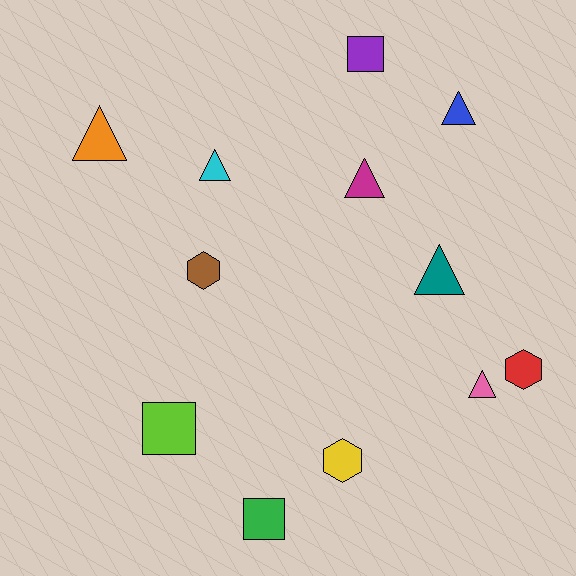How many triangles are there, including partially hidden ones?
There are 6 triangles.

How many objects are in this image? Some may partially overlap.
There are 12 objects.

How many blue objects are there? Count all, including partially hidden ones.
There is 1 blue object.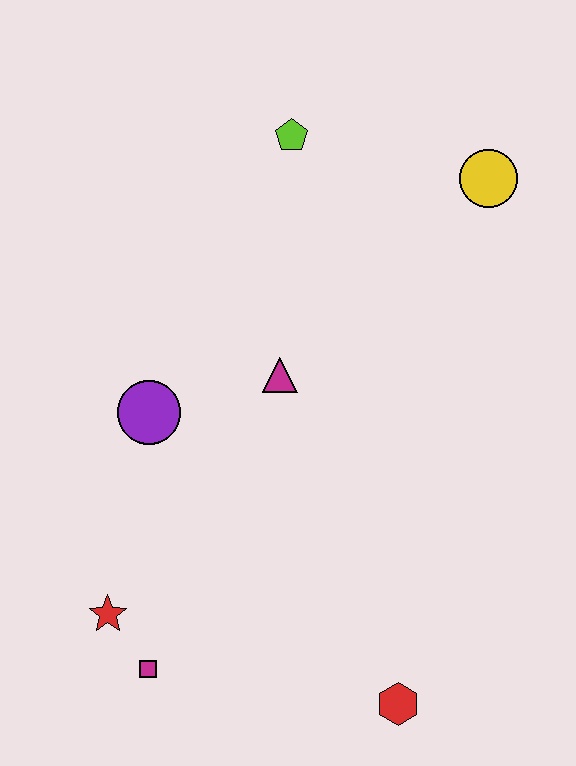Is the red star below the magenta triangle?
Yes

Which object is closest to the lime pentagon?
The yellow circle is closest to the lime pentagon.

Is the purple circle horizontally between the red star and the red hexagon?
Yes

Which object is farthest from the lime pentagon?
The red hexagon is farthest from the lime pentagon.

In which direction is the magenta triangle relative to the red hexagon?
The magenta triangle is above the red hexagon.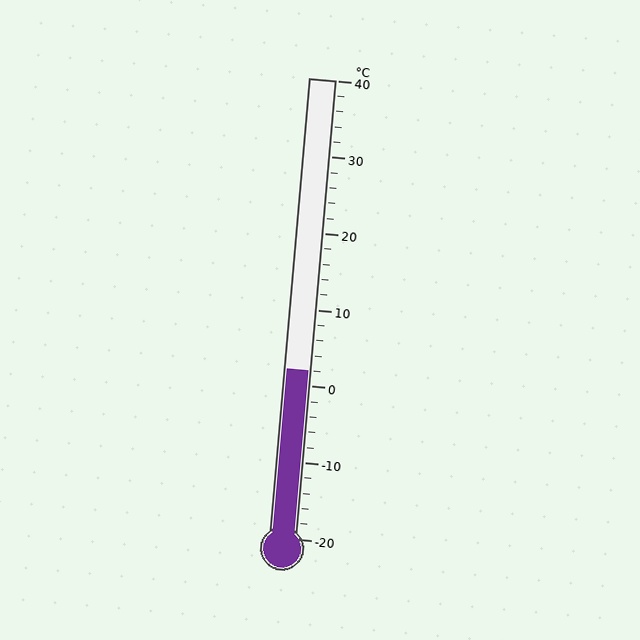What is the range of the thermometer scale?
The thermometer scale ranges from -20°C to 40°C.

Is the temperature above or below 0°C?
The temperature is above 0°C.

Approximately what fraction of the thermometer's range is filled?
The thermometer is filled to approximately 35% of its range.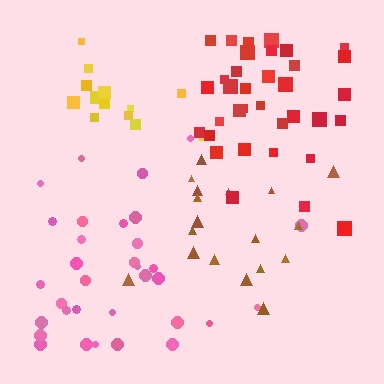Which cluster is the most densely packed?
Yellow.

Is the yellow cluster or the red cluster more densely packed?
Yellow.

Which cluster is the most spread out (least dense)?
Brown.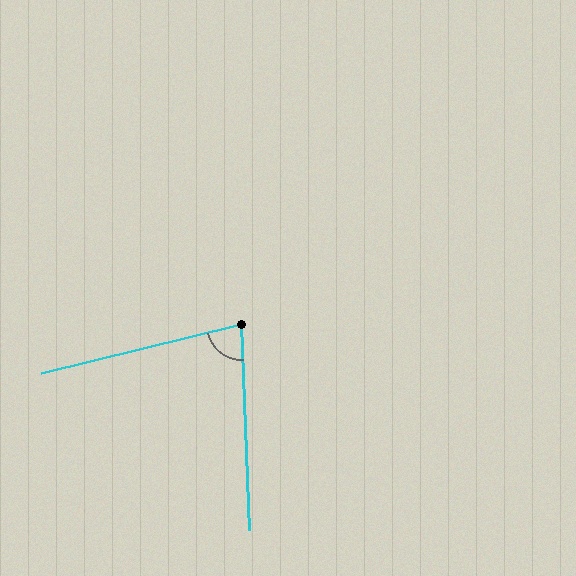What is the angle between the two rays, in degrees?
Approximately 78 degrees.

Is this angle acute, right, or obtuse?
It is acute.